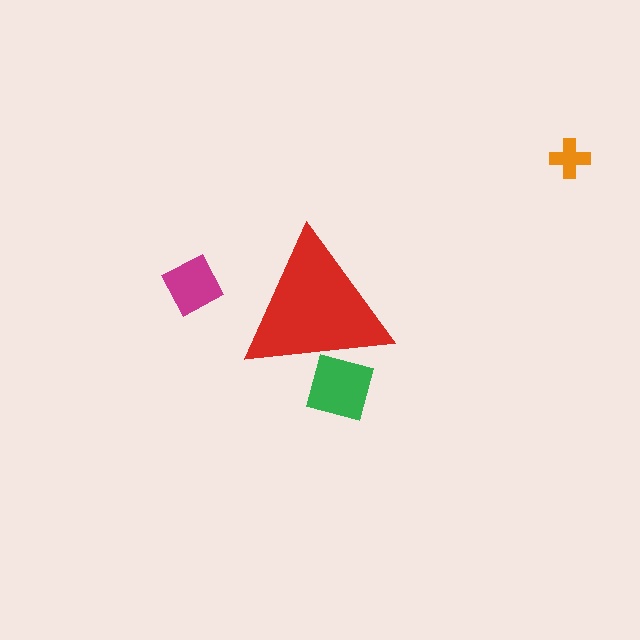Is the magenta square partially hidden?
No, the magenta square is fully visible.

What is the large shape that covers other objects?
A red triangle.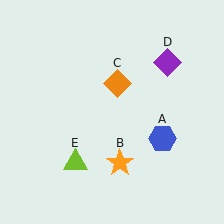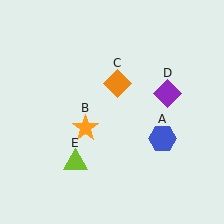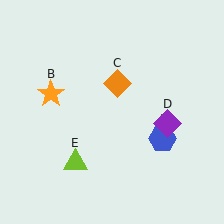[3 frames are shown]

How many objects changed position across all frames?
2 objects changed position: orange star (object B), purple diamond (object D).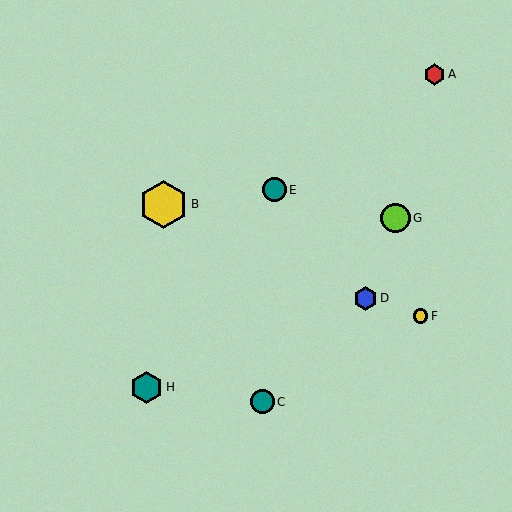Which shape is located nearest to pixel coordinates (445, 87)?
The red hexagon (labeled A) at (434, 74) is nearest to that location.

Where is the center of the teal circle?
The center of the teal circle is at (262, 402).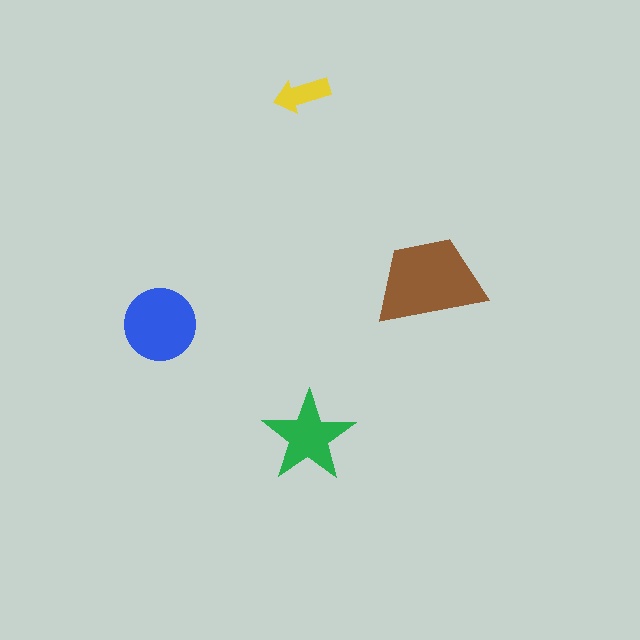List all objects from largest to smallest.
The brown trapezoid, the blue circle, the green star, the yellow arrow.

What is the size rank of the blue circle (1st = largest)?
2nd.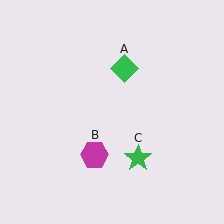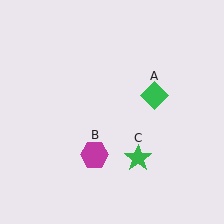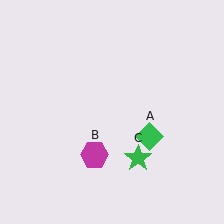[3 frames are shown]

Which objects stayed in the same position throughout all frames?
Magenta hexagon (object B) and green star (object C) remained stationary.